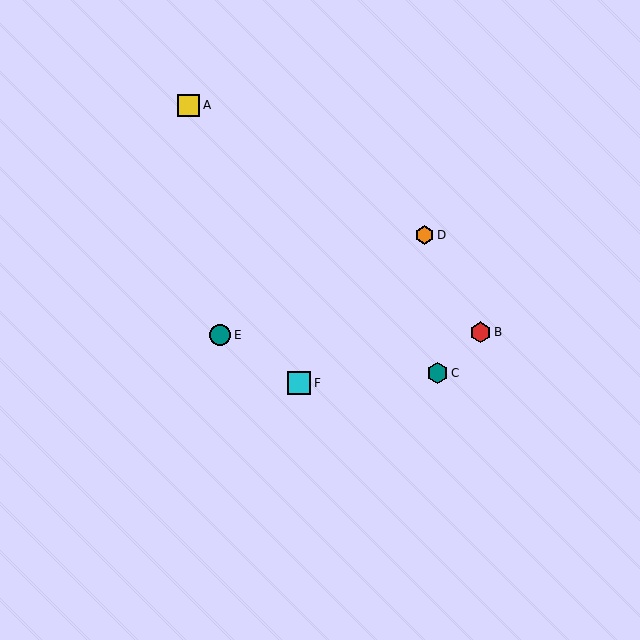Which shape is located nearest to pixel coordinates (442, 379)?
The teal hexagon (labeled C) at (438, 373) is nearest to that location.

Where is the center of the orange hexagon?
The center of the orange hexagon is at (425, 235).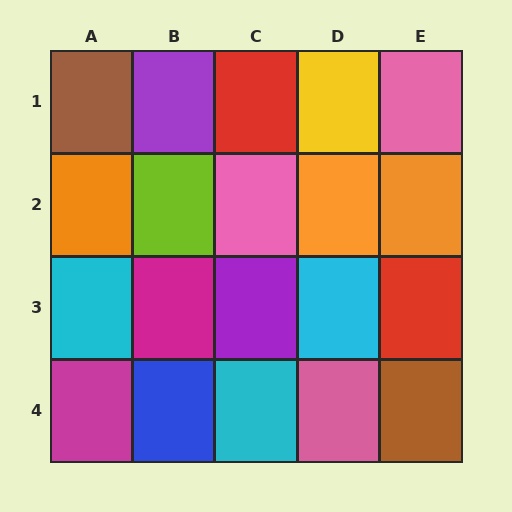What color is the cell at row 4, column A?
Magenta.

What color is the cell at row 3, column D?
Cyan.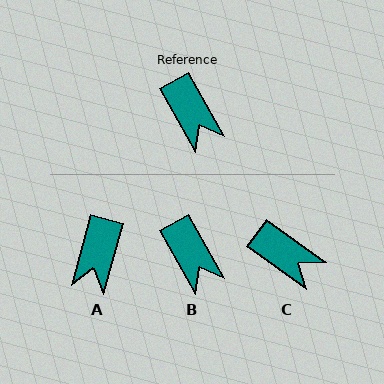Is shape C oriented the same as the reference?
No, it is off by about 25 degrees.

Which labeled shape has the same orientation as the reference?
B.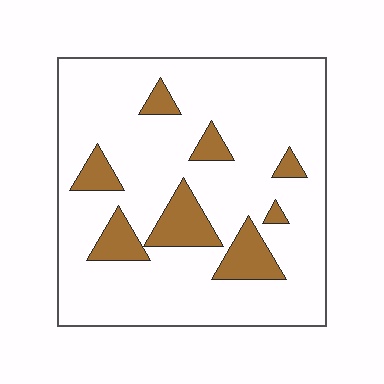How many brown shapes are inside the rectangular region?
8.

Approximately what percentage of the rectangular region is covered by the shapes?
Approximately 15%.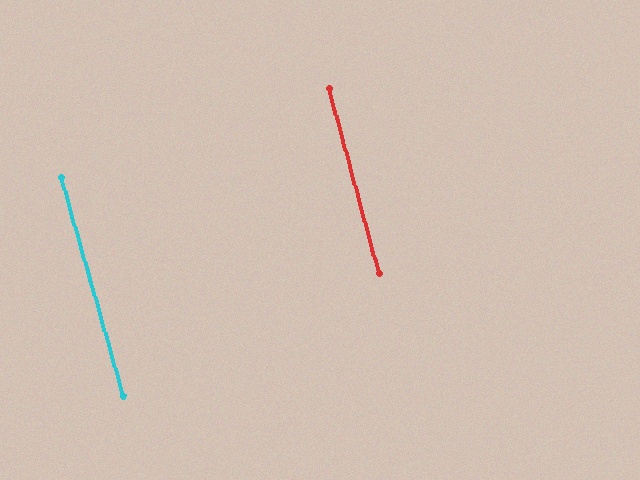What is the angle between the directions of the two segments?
Approximately 1 degree.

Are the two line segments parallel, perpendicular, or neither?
Parallel — their directions differ by only 0.6°.